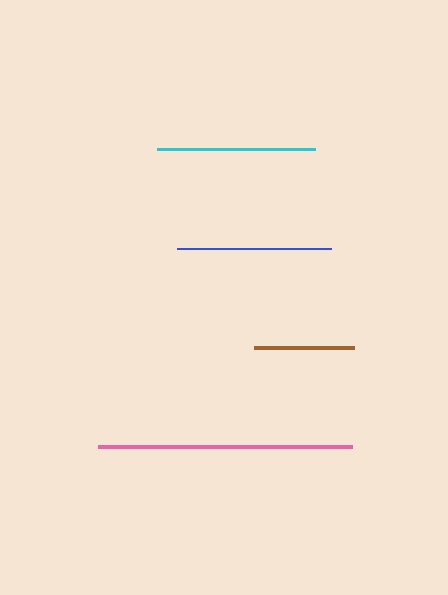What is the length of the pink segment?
The pink segment is approximately 254 pixels long.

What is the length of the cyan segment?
The cyan segment is approximately 158 pixels long.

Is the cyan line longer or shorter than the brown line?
The cyan line is longer than the brown line.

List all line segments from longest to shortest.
From longest to shortest: pink, cyan, blue, brown.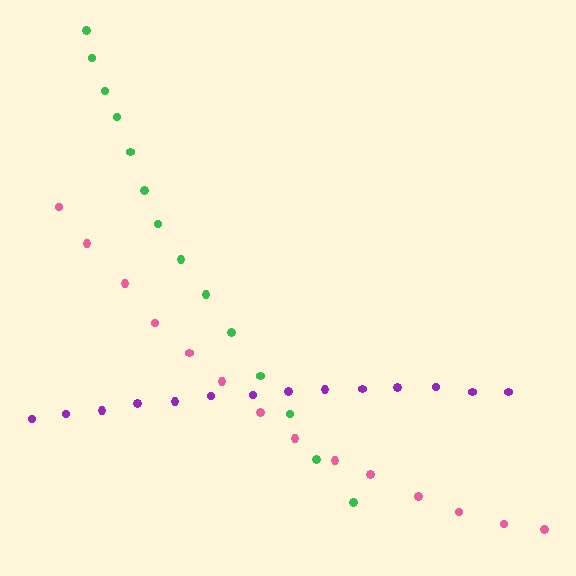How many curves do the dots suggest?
There are 3 distinct paths.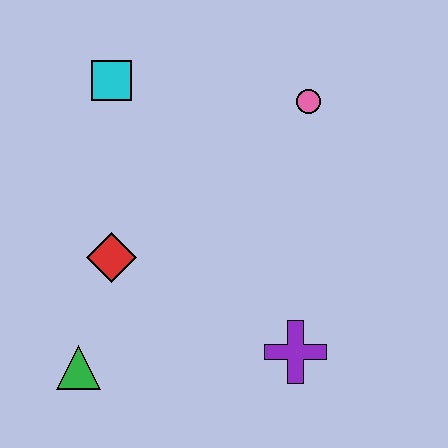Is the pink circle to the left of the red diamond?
No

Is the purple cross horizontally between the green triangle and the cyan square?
No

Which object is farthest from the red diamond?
The pink circle is farthest from the red diamond.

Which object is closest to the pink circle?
The cyan square is closest to the pink circle.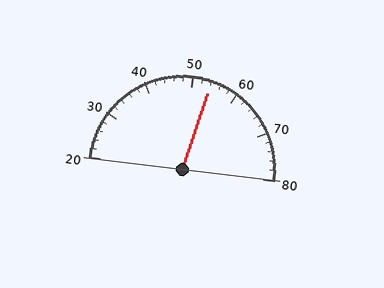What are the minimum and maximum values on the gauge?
The gauge ranges from 20 to 80.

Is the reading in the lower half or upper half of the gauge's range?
The reading is in the upper half of the range (20 to 80).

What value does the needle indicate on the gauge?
The needle indicates approximately 54.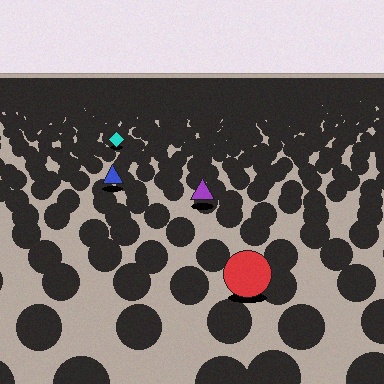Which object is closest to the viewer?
The red circle is closest. The texture marks near it are larger and more spread out.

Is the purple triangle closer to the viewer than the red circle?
No. The red circle is closer — you can tell from the texture gradient: the ground texture is coarser near it.